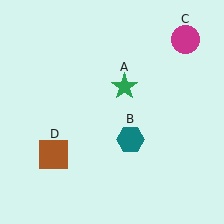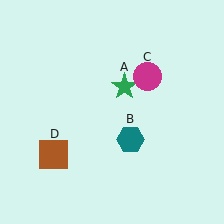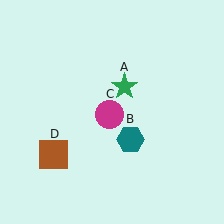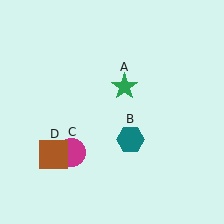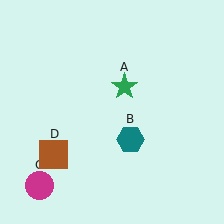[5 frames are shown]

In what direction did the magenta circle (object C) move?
The magenta circle (object C) moved down and to the left.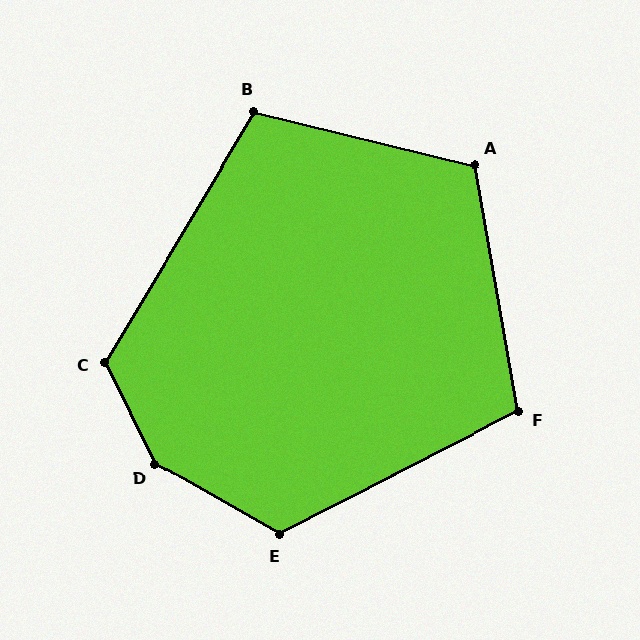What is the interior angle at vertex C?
Approximately 123 degrees (obtuse).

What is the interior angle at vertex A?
Approximately 114 degrees (obtuse).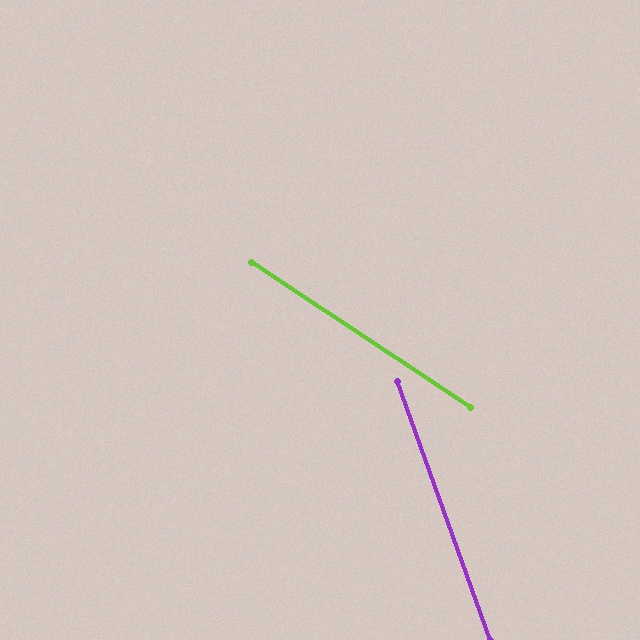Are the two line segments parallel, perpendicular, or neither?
Neither parallel nor perpendicular — they differ by about 37°.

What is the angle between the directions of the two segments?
Approximately 37 degrees.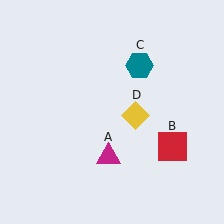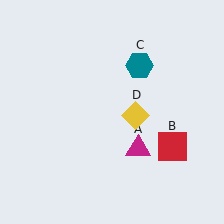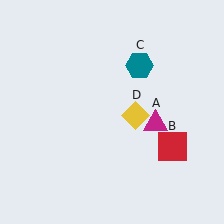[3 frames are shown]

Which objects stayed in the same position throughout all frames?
Red square (object B) and teal hexagon (object C) and yellow diamond (object D) remained stationary.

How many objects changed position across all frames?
1 object changed position: magenta triangle (object A).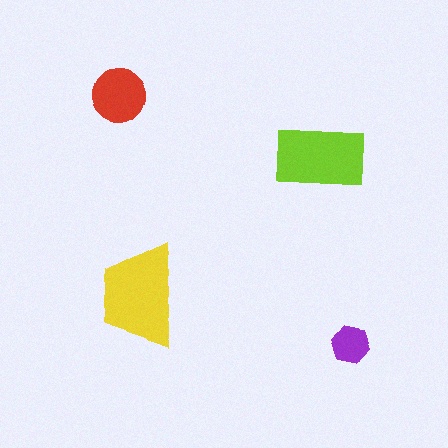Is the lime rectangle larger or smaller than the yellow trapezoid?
Smaller.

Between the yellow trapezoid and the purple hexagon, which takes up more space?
The yellow trapezoid.